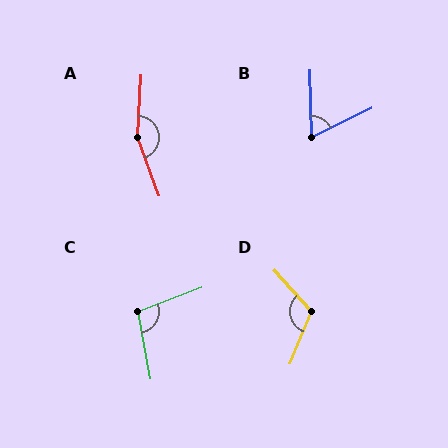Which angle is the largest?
A, at approximately 157 degrees.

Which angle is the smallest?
B, at approximately 65 degrees.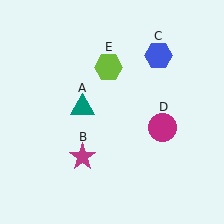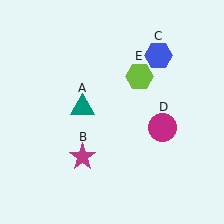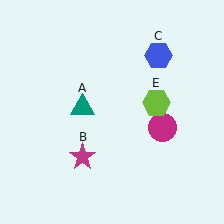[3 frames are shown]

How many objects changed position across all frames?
1 object changed position: lime hexagon (object E).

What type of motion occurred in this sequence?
The lime hexagon (object E) rotated clockwise around the center of the scene.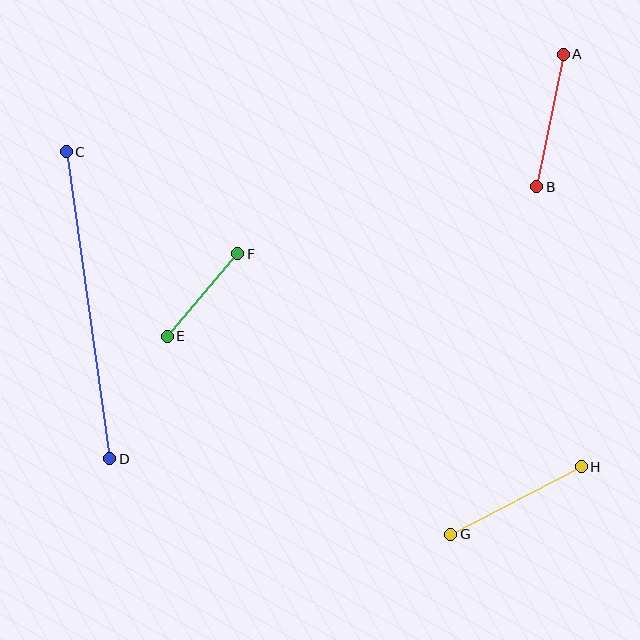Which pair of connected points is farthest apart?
Points C and D are farthest apart.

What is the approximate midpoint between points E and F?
The midpoint is at approximately (202, 295) pixels.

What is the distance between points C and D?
The distance is approximately 310 pixels.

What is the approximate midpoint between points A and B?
The midpoint is at approximately (550, 121) pixels.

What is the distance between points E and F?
The distance is approximately 109 pixels.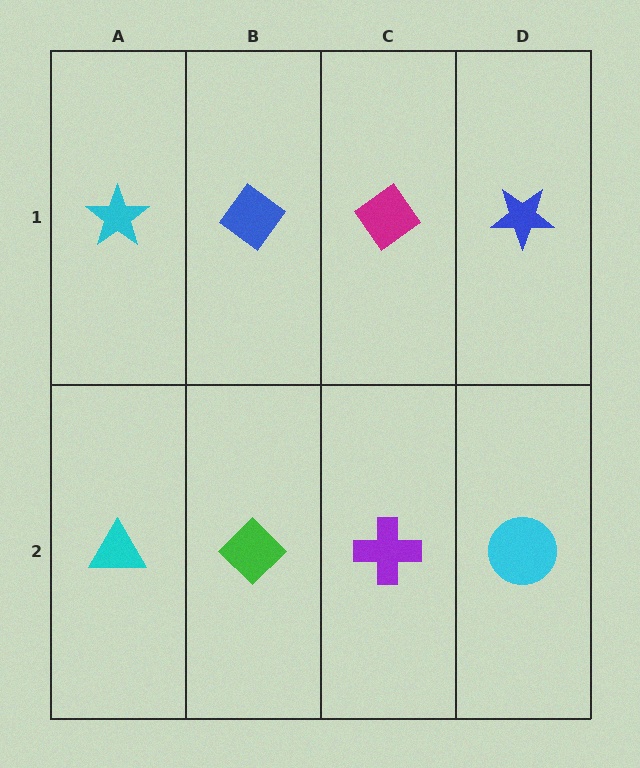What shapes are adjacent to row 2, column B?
A blue diamond (row 1, column B), a cyan triangle (row 2, column A), a purple cross (row 2, column C).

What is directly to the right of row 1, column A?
A blue diamond.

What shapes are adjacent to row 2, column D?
A blue star (row 1, column D), a purple cross (row 2, column C).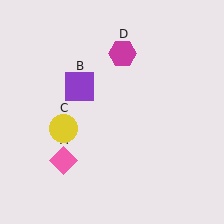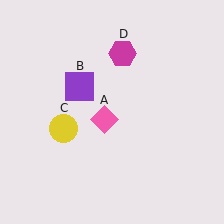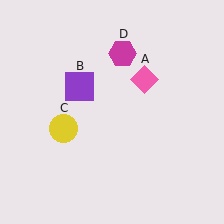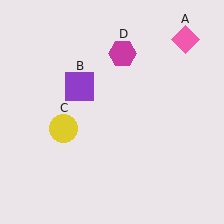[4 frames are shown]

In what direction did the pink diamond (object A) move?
The pink diamond (object A) moved up and to the right.